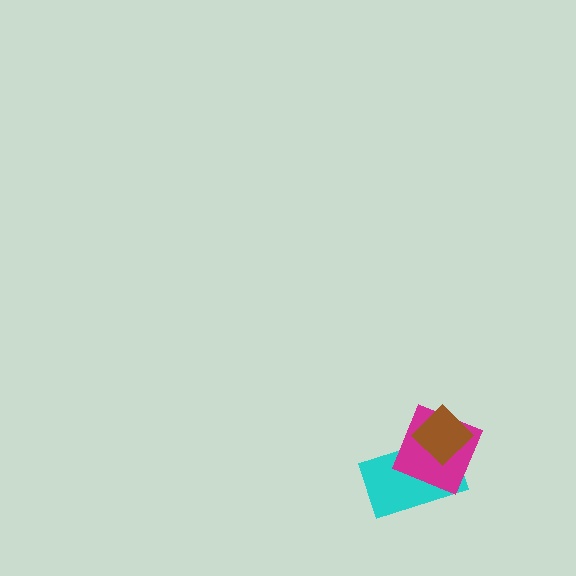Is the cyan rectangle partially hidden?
Yes, it is partially covered by another shape.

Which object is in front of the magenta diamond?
The brown diamond is in front of the magenta diamond.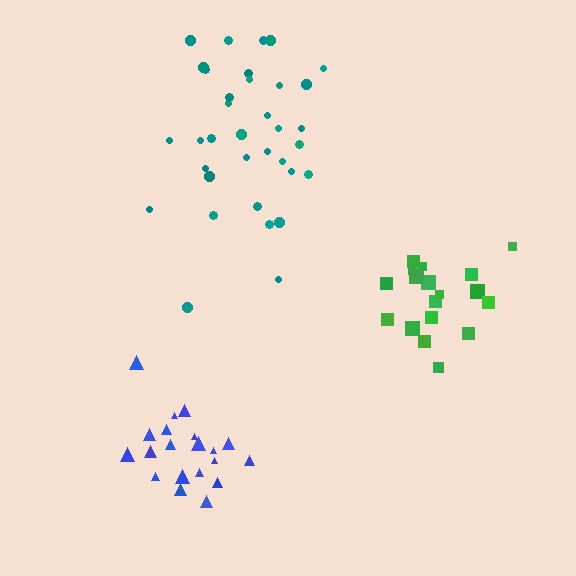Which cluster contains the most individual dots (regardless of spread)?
Teal (35).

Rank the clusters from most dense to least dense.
blue, green, teal.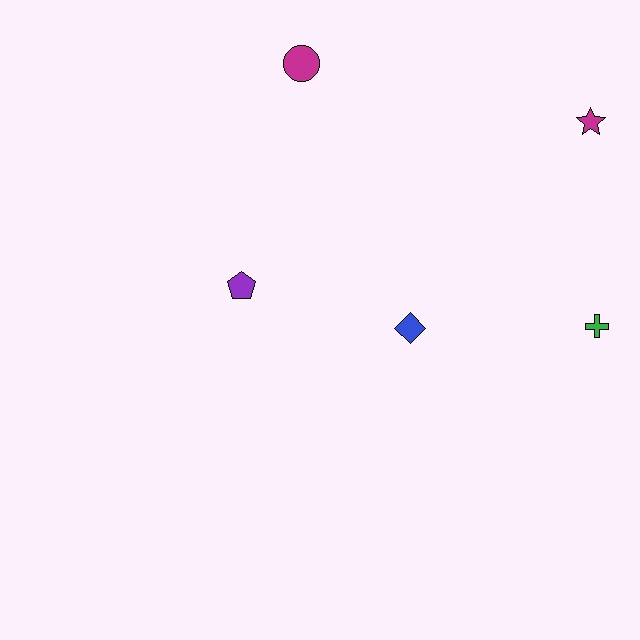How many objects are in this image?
There are 5 objects.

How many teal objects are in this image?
There are no teal objects.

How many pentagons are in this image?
There is 1 pentagon.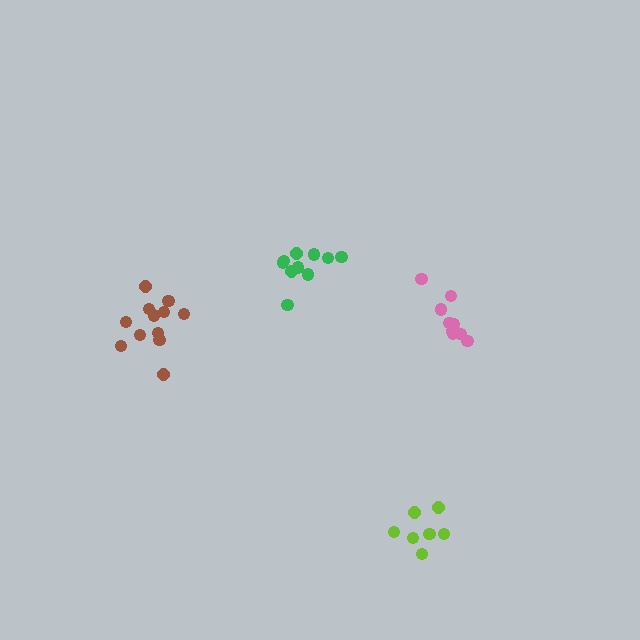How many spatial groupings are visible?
There are 4 spatial groupings.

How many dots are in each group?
Group 1: 10 dots, Group 2: 7 dots, Group 3: 12 dots, Group 4: 10 dots (39 total).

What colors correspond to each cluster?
The clusters are colored: green, lime, brown, pink.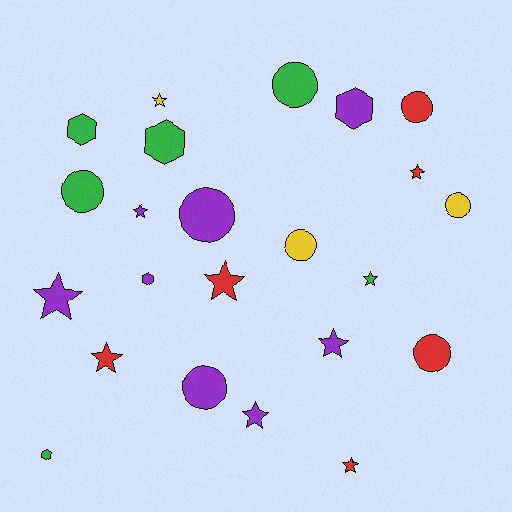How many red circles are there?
There are 2 red circles.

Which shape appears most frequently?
Star, with 10 objects.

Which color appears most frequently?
Purple, with 8 objects.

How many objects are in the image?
There are 23 objects.